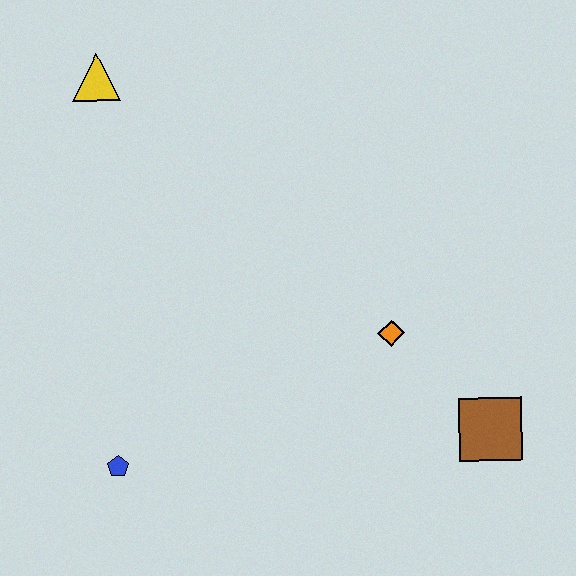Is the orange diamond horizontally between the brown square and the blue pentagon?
Yes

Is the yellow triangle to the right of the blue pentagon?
No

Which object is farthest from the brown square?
The yellow triangle is farthest from the brown square.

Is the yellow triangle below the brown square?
No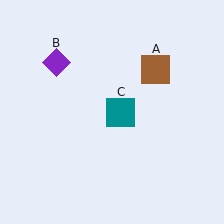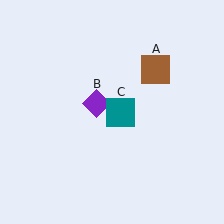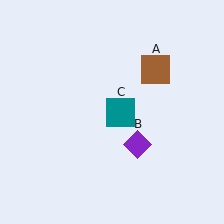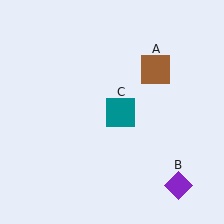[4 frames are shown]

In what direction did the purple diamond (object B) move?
The purple diamond (object B) moved down and to the right.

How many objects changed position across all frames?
1 object changed position: purple diamond (object B).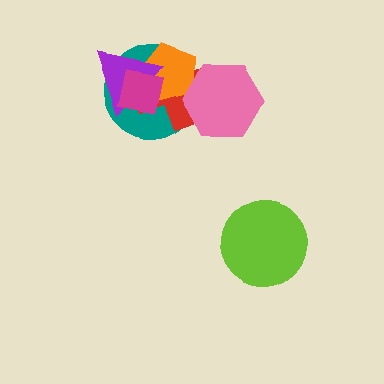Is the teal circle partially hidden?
Yes, it is partially covered by another shape.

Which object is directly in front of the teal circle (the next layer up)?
The red cross is directly in front of the teal circle.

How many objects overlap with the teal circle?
5 objects overlap with the teal circle.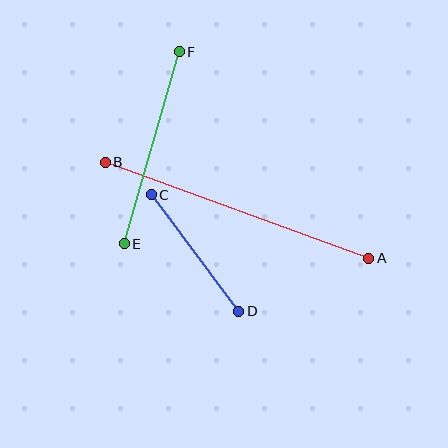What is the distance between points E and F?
The distance is approximately 200 pixels.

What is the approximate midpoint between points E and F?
The midpoint is at approximately (152, 148) pixels.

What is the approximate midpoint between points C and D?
The midpoint is at approximately (195, 253) pixels.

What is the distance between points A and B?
The distance is approximately 281 pixels.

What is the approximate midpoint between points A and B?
The midpoint is at approximately (237, 210) pixels.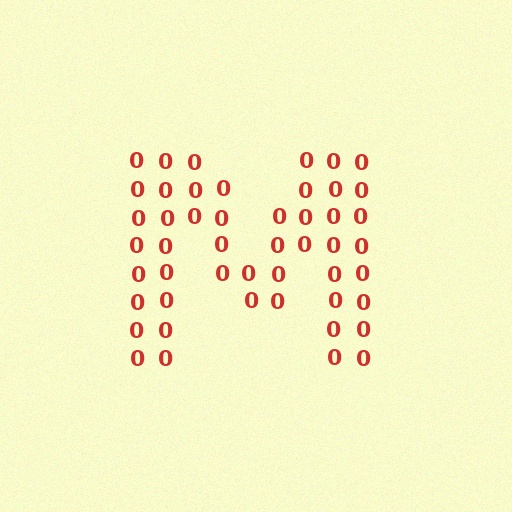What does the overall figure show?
The overall figure shows the letter M.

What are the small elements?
The small elements are digit 0's.